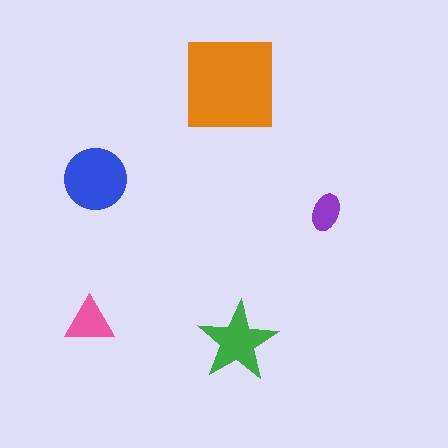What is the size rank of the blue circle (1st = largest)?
2nd.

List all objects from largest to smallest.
The orange square, the blue circle, the green star, the pink triangle, the purple ellipse.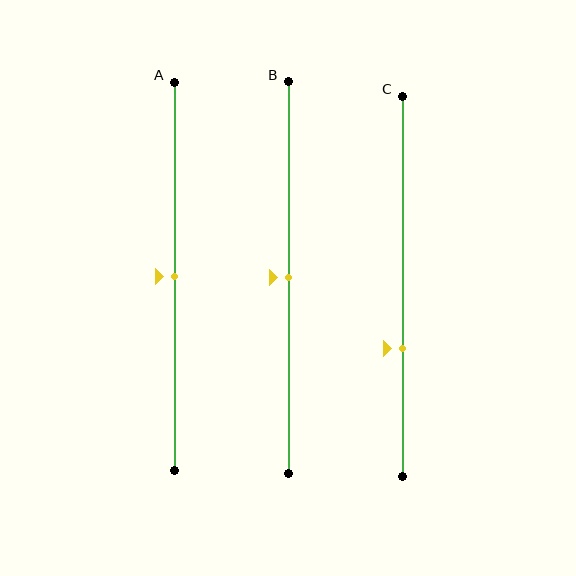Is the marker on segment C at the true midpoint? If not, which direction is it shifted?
No, the marker on segment C is shifted downward by about 16% of the segment length.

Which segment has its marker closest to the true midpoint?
Segment A has its marker closest to the true midpoint.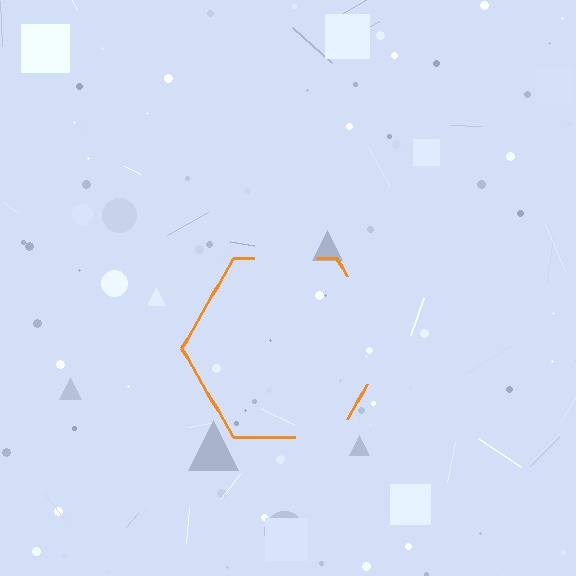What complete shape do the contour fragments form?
The contour fragments form a hexagon.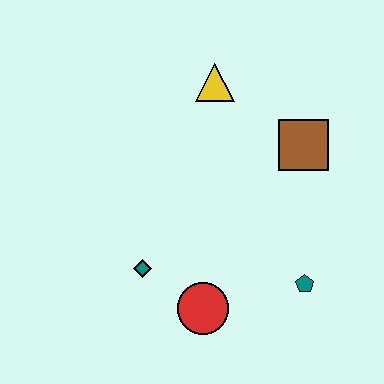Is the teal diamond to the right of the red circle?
No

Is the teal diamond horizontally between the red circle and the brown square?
No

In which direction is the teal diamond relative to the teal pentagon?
The teal diamond is to the left of the teal pentagon.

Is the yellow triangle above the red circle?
Yes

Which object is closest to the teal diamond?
The red circle is closest to the teal diamond.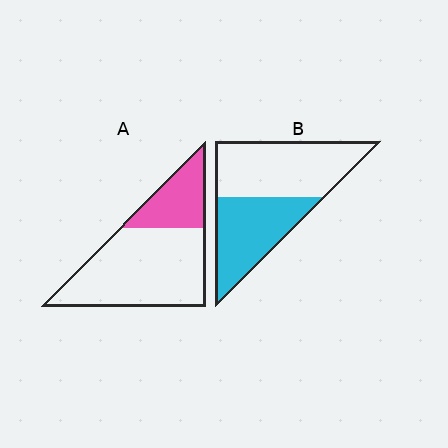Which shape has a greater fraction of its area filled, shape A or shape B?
Shape B.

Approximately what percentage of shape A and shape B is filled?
A is approximately 30% and B is approximately 45%.